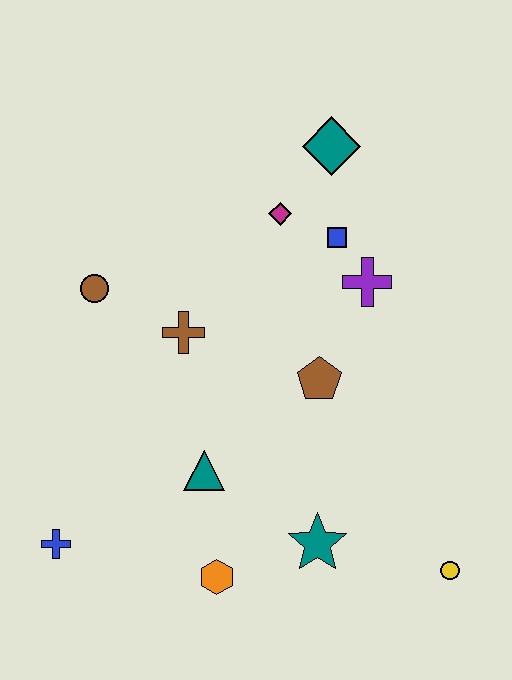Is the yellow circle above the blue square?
No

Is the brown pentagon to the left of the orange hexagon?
No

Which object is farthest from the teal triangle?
The teal diamond is farthest from the teal triangle.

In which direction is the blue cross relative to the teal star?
The blue cross is to the left of the teal star.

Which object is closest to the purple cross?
The blue square is closest to the purple cross.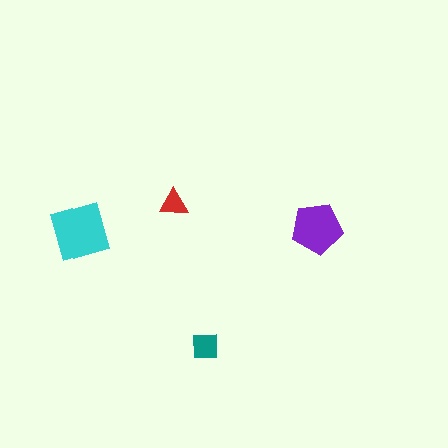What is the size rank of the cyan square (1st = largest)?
1st.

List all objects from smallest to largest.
The red triangle, the teal square, the purple pentagon, the cyan square.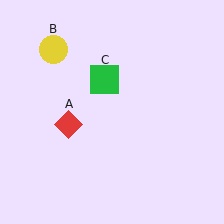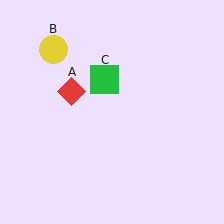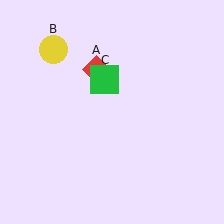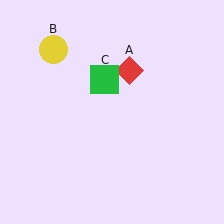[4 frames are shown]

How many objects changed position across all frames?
1 object changed position: red diamond (object A).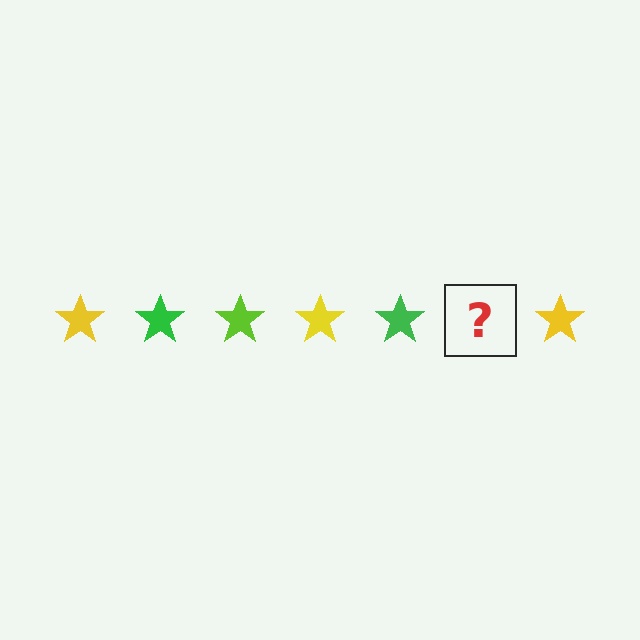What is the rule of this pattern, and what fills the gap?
The rule is that the pattern cycles through yellow, green, lime stars. The gap should be filled with a lime star.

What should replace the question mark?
The question mark should be replaced with a lime star.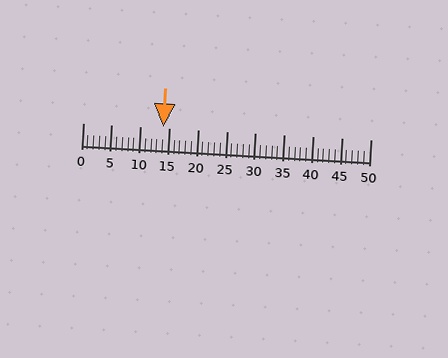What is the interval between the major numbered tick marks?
The major tick marks are spaced 5 units apart.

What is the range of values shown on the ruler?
The ruler shows values from 0 to 50.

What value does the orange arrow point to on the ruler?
The orange arrow points to approximately 14.